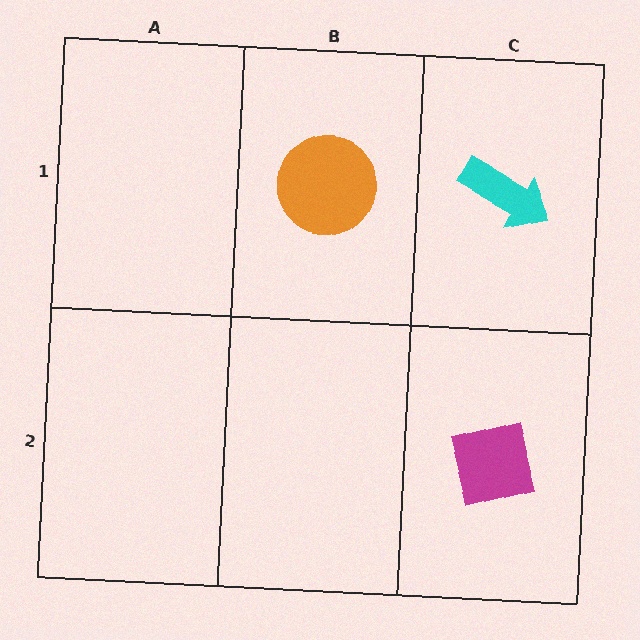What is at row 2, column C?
A magenta square.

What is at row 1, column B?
An orange circle.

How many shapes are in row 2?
1 shape.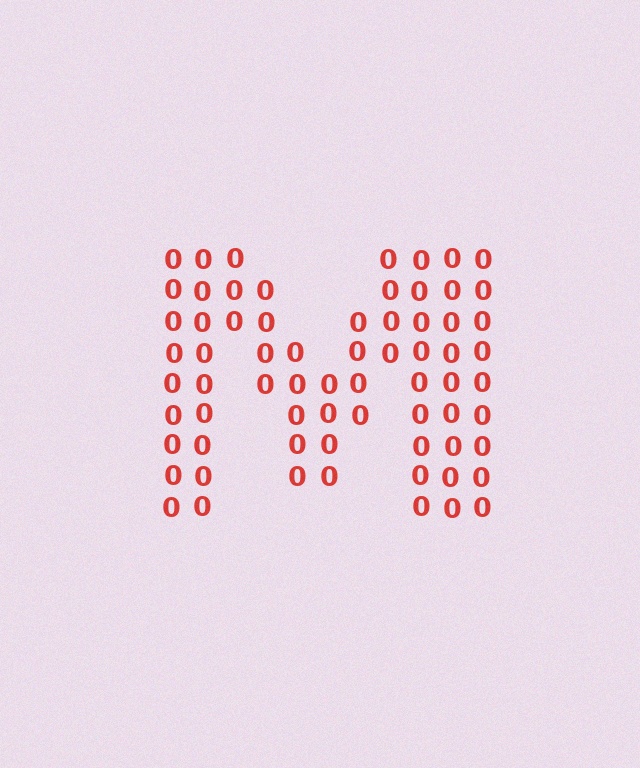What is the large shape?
The large shape is the letter M.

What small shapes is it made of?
It is made of small digit 0's.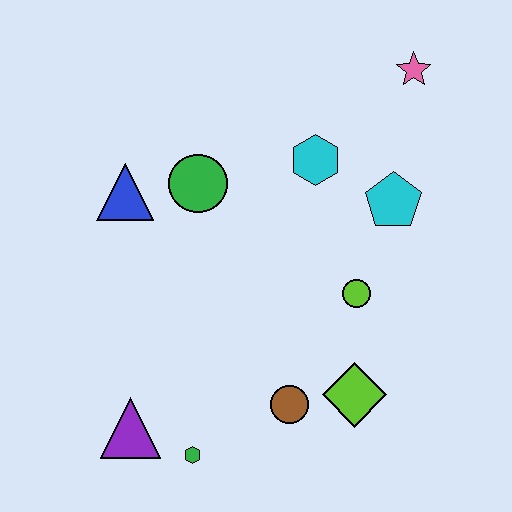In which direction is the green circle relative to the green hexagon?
The green circle is above the green hexagon.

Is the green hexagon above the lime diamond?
No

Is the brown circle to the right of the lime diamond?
No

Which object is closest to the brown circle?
The lime diamond is closest to the brown circle.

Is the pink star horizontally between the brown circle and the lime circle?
No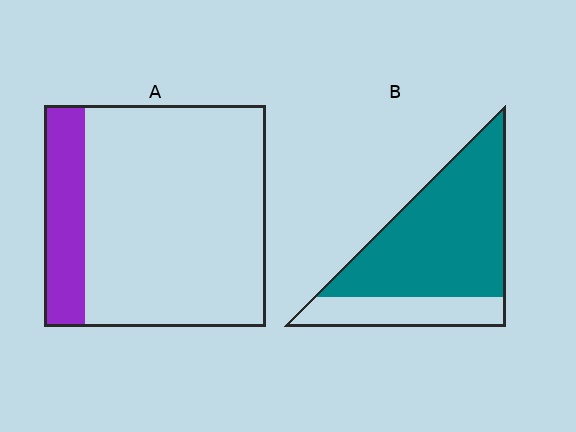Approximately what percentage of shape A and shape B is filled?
A is approximately 20% and B is approximately 75%.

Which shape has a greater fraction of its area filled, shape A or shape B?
Shape B.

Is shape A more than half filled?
No.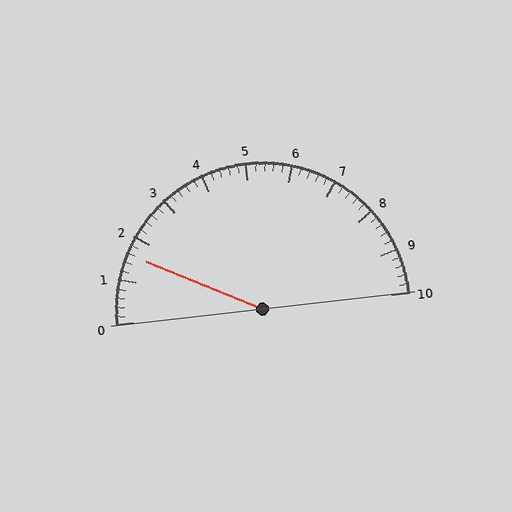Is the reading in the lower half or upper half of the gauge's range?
The reading is in the lower half of the range (0 to 10).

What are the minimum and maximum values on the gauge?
The gauge ranges from 0 to 10.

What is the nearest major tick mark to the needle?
The nearest major tick mark is 2.